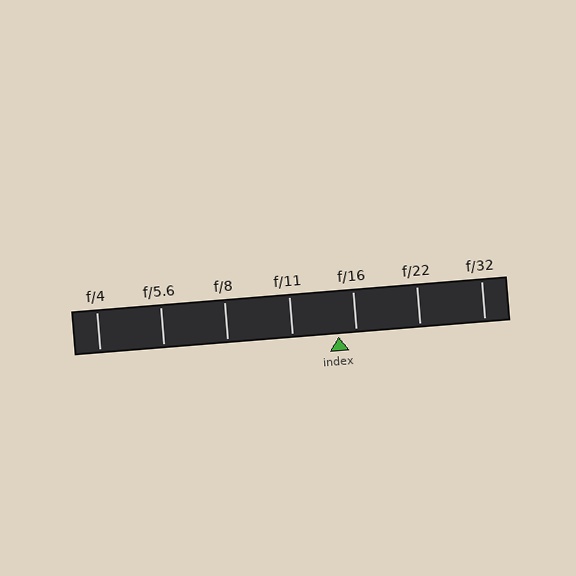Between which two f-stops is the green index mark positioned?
The index mark is between f/11 and f/16.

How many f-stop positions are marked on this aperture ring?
There are 7 f-stop positions marked.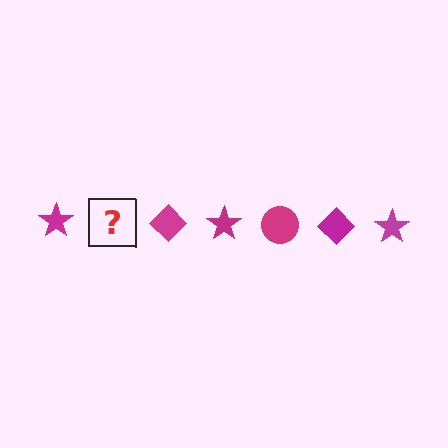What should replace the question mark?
The question mark should be replaced with a magenta circle.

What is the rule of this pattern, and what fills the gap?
The rule is that the pattern cycles through star, circle, diamond shapes in magenta. The gap should be filled with a magenta circle.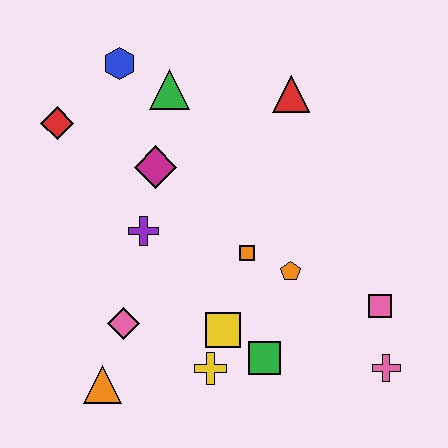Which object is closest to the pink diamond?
The orange triangle is closest to the pink diamond.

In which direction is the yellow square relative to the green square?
The yellow square is to the left of the green square.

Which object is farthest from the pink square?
The red diamond is farthest from the pink square.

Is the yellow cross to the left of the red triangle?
Yes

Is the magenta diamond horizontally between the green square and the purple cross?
Yes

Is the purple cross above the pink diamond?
Yes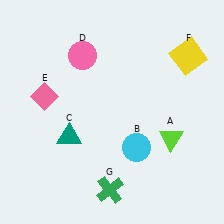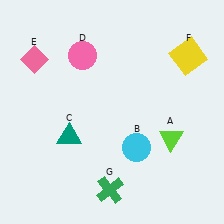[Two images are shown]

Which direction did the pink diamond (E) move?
The pink diamond (E) moved up.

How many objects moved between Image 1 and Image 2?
1 object moved between the two images.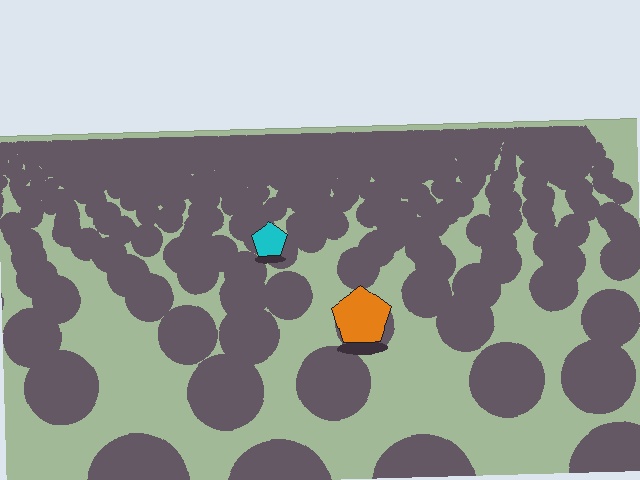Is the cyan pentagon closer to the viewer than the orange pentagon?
No. The orange pentagon is closer — you can tell from the texture gradient: the ground texture is coarser near it.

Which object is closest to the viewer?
The orange pentagon is closest. The texture marks near it are larger and more spread out.